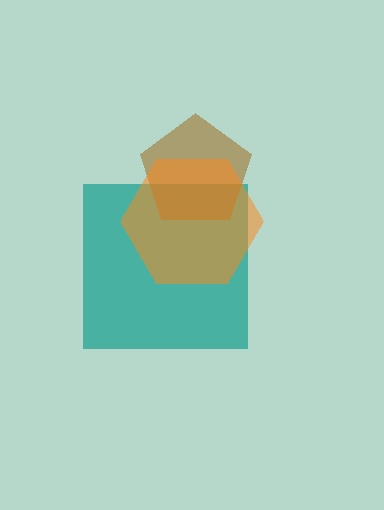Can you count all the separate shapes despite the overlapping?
Yes, there are 3 separate shapes.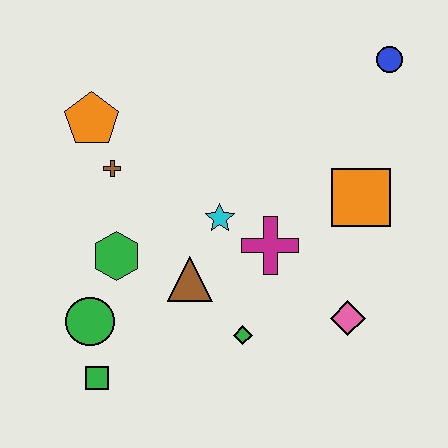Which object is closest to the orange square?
The magenta cross is closest to the orange square.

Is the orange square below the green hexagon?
No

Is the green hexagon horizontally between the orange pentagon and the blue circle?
Yes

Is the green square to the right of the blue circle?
No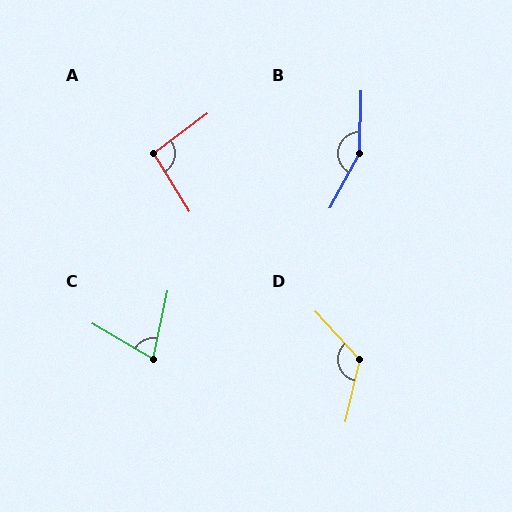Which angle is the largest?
B, at approximately 153 degrees.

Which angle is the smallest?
C, at approximately 72 degrees.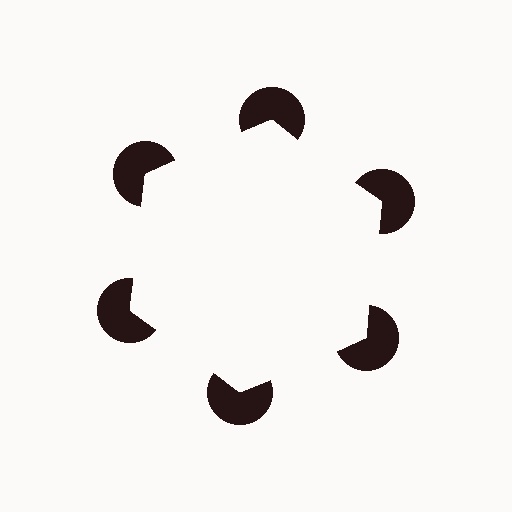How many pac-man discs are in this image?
There are 6 — one at each vertex of the illusory hexagon.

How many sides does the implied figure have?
6 sides.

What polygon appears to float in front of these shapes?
An illusory hexagon — its edges are inferred from the aligned wedge cuts in the pac-man discs, not physically drawn.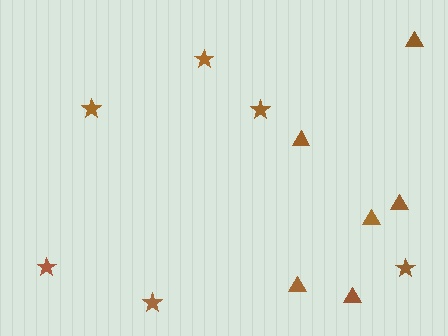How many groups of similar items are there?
There are 2 groups: one group of stars (6) and one group of triangles (6).